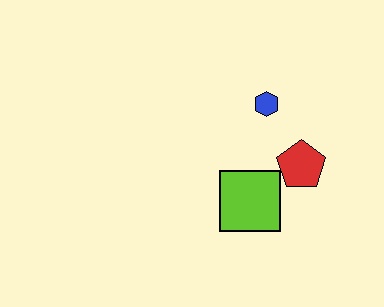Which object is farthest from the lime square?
The blue hexagon is farthest from the lime square.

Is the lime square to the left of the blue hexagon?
Yes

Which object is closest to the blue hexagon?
The red pentagon is closest to the blue hexagon.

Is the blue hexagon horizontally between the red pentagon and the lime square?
Yes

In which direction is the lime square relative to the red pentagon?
The lime square is to the left of the red pentagon.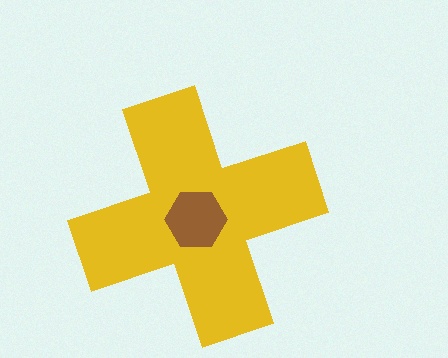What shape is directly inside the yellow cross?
The brown hexagon.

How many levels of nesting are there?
2.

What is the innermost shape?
The brown hexagon.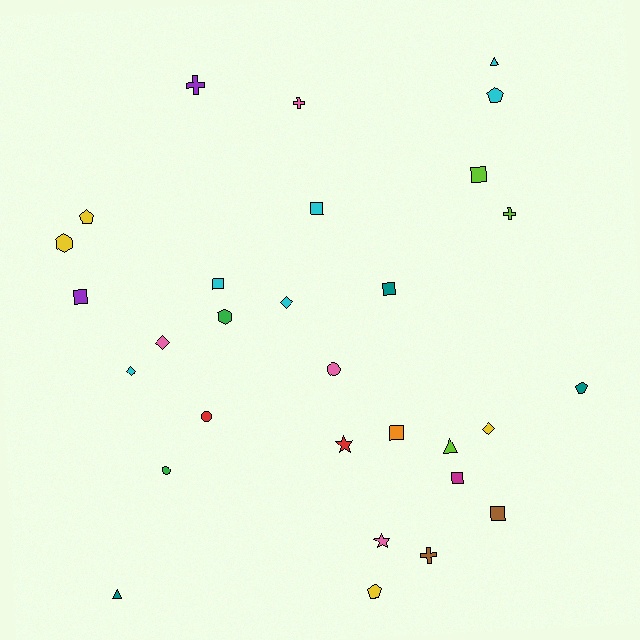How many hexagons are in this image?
There are 2 hexagons.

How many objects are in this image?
There are 30 objects.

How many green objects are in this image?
There are 2 green objects.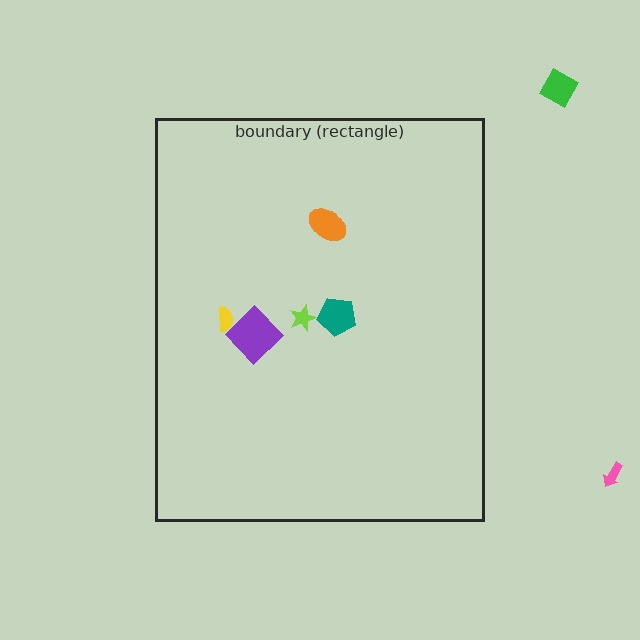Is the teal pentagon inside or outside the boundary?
Inside.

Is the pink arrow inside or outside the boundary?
Outside.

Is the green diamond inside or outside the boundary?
Outside.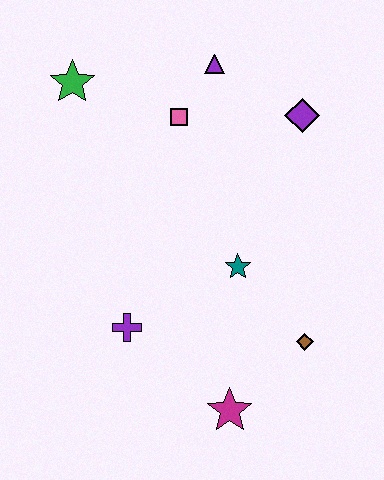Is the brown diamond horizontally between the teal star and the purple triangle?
No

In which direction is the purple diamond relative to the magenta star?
The purple diamond is above the magenta star.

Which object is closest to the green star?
The pink square is closest to the green star.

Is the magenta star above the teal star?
No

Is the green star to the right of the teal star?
No